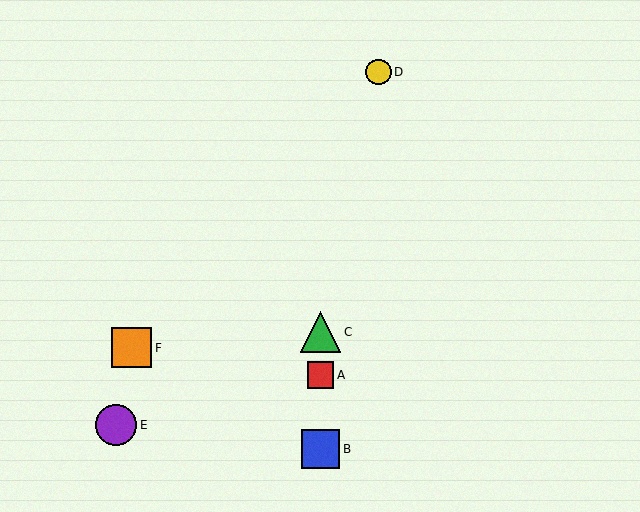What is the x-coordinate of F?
Object F is at x≈132.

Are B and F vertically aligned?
No, B is at x≈320 and F is at x≈132.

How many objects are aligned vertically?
3 objects (A, B, C) are aligned vertically.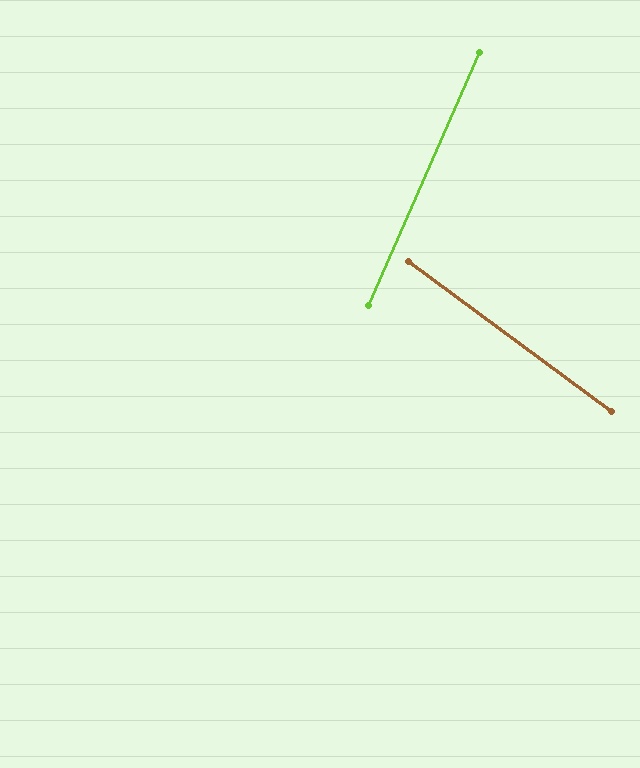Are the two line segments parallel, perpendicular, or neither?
Neither parallel nor perpendicular — they differ by about 77°.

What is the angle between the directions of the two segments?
Approximately 77 degrees.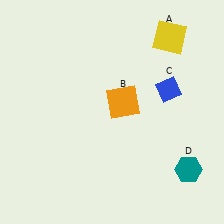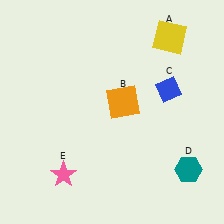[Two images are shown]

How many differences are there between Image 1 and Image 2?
There is 1 difference between the two images.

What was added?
A pink star (E) was added in Image 2.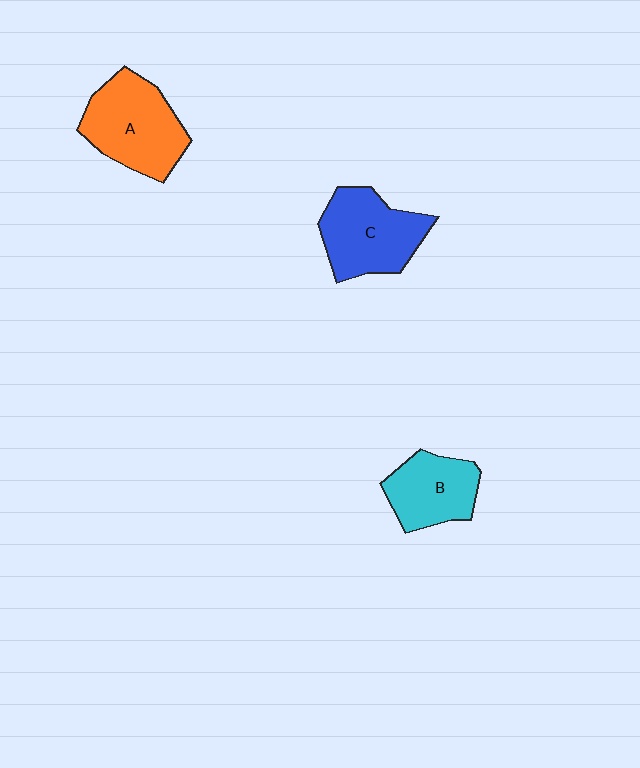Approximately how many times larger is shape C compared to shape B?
Approximately 1.3 times.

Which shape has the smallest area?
Shape B (cyan).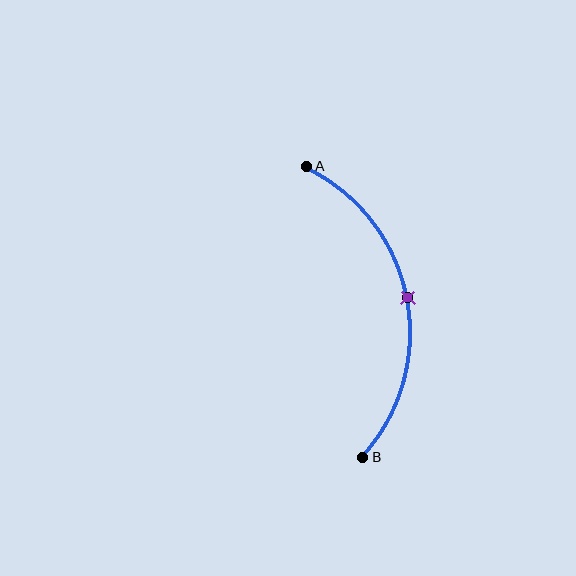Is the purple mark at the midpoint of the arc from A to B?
Yes. The purple mark lies on the arc at equal arc-length from both A and B — it is the arc midpoint.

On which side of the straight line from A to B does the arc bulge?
The arc bulges to the right of the straight line connecting A and B.